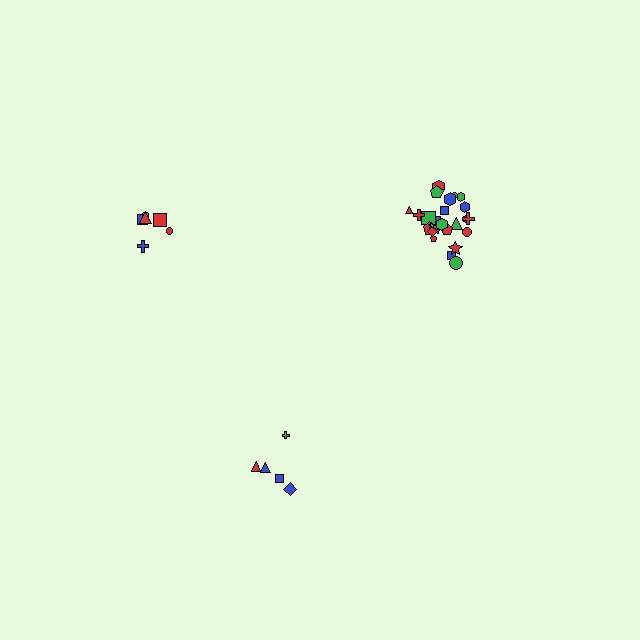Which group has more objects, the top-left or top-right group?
The top-right group.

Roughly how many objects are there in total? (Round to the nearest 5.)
Roughly 35 objects in total.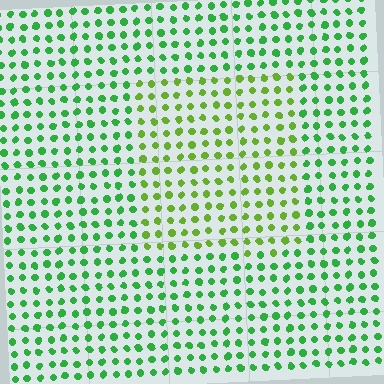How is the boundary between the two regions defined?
The boundary is defined purely by a slight shift in hue (about 34 degrees). Spacing, size, and orientation are identical on both sides.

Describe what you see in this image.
The image is filled with small green elements in a uniform arrangement. A rectangle-shaped region is visible where the elements are tinted to a slightly different hue, forming a subtle color boundary.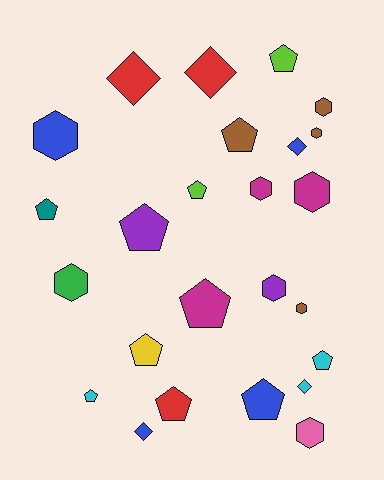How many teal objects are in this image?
There is 1 teal object.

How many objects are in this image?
There are 25 objects.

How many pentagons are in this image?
There are 11 pentagons.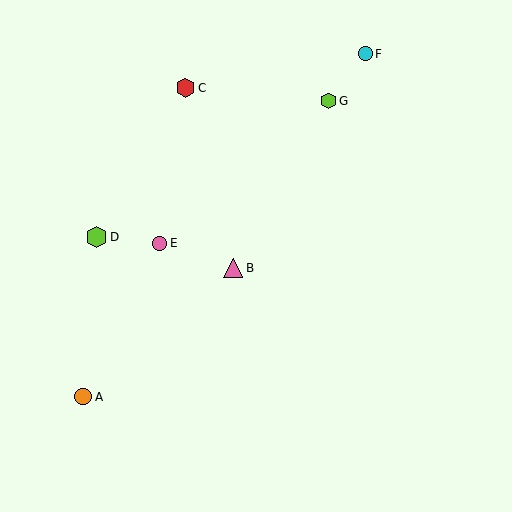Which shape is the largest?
The lime hexagon (labeled D) is the largest.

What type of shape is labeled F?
Shape F is a cyan circle.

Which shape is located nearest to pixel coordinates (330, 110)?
The lime hexagon (labeled G) at (328, 101) is nearest to that location.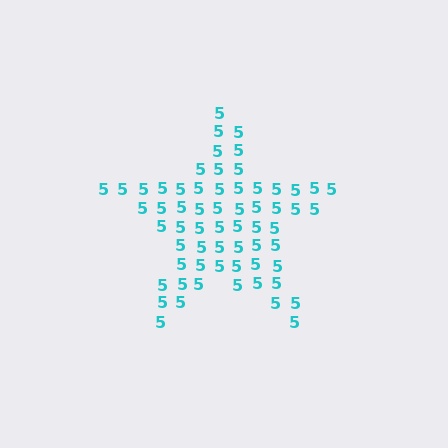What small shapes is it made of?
It is made of small digit 5's.